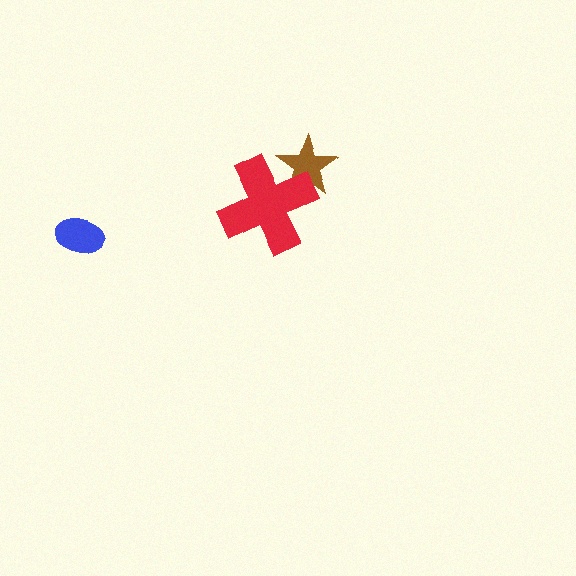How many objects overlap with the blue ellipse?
0 objects overlap with the blue ellipse.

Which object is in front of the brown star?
The red cross is in front of the brown star.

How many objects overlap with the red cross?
1 object overlaps with the red cross.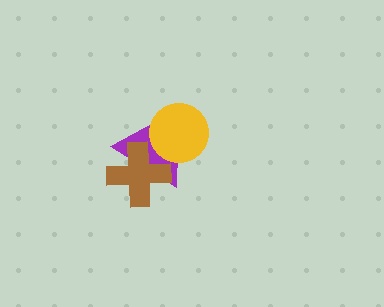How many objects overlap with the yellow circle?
1 object overlaps with the yellow circle.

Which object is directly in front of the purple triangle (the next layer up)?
The brown cross is directly in front of the purple triangle.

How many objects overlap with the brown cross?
1 object overlaps with the brown cross.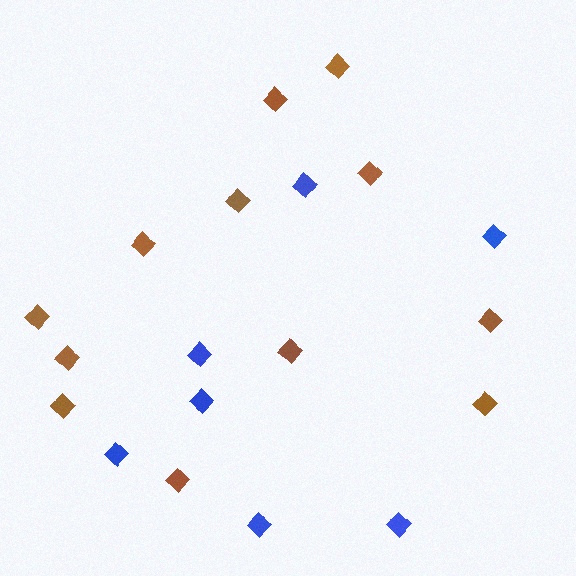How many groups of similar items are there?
There are 2 groups: one group of brown diamonds (12) and one group of blue diamonds (7).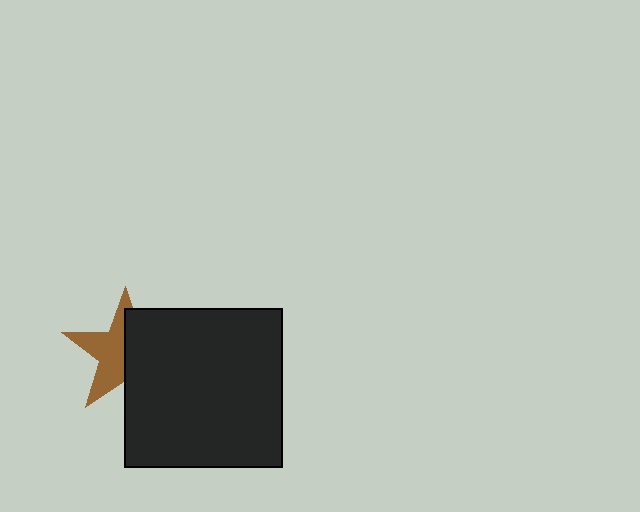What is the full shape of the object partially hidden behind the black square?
The partially hidden object is a brown star.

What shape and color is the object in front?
The object in front is a black square.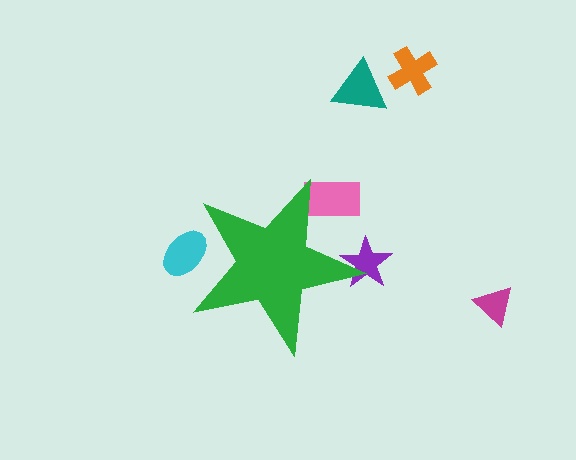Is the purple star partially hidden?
Yes, the purple star is partially hidden behind the green star.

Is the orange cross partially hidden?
No, the orange cross is fully visible.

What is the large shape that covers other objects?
A green star.